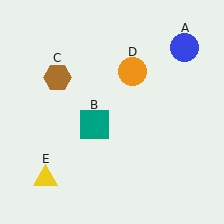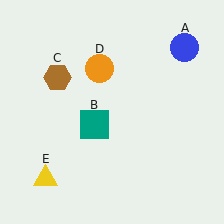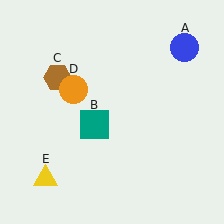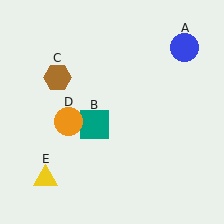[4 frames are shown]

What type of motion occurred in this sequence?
The orange circle (object D) rotated counterclockwise around the center of the scene.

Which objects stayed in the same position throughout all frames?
Blue circle (object A) and teal square (object B) and brown hexagon (object C) and yellow triangle (object E) remained stationary.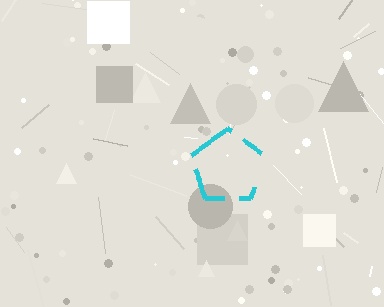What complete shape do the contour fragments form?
The contour fragments form a pentagon.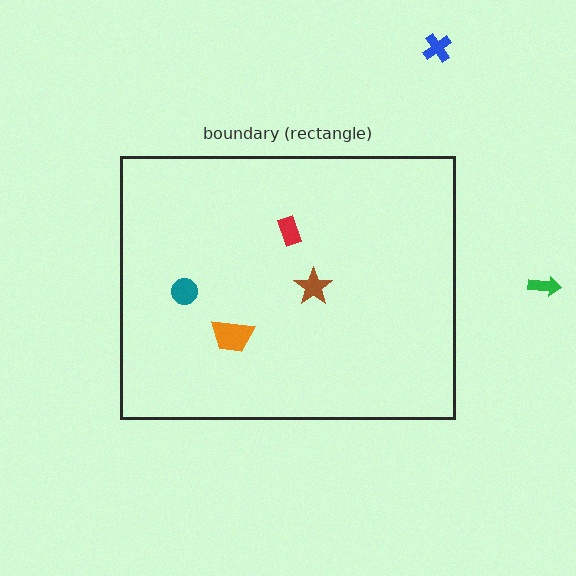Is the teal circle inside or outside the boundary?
Inside.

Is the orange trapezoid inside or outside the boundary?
Inside.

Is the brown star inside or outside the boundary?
Inside.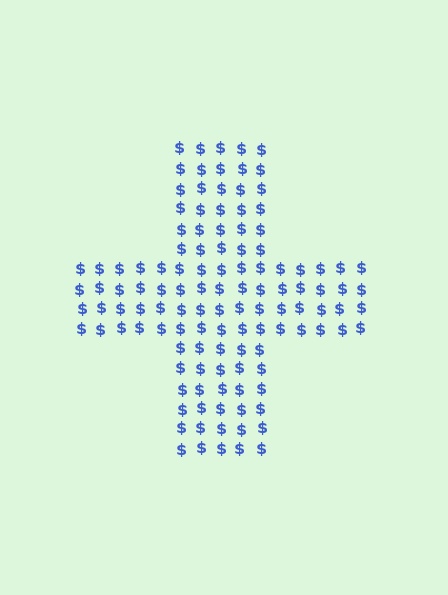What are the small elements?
The small elements are dollar signs.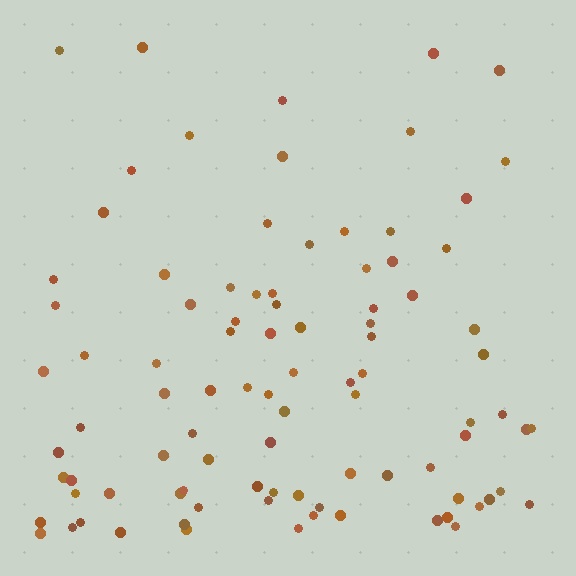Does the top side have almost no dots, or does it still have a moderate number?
Still a moderate number, just noticeably fewer than the bottom.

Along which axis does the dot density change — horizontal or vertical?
Vertical.